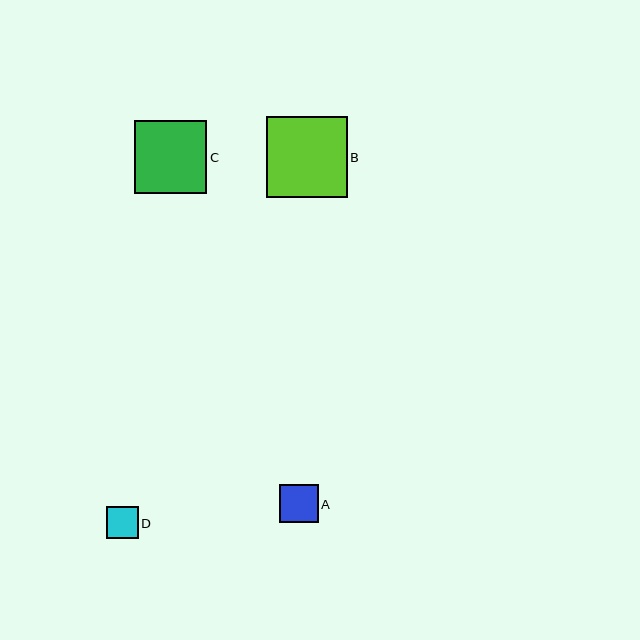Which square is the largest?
Square B is the largest with a size of approximately 81 pixels.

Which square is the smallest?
Square D is the smallest with a size of approximately 32 pixels.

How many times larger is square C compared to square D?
Square C is approximately 2.3 times the size of square D.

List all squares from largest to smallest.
From largest to smallest: B, C, A, D.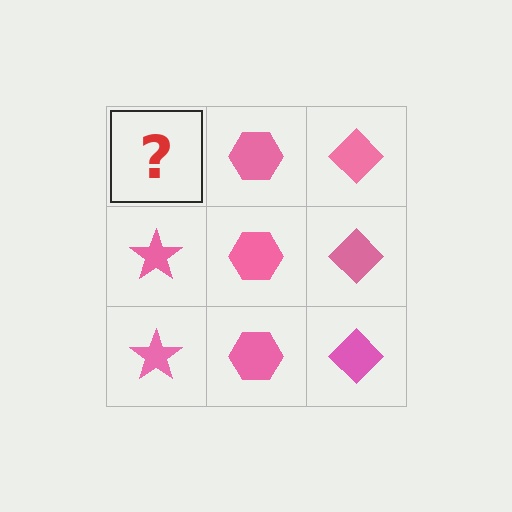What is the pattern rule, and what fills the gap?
The rule is that each column has a consistent shape. The gap should be filled with a pink star.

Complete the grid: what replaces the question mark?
The question mark should be replaced with a pink star.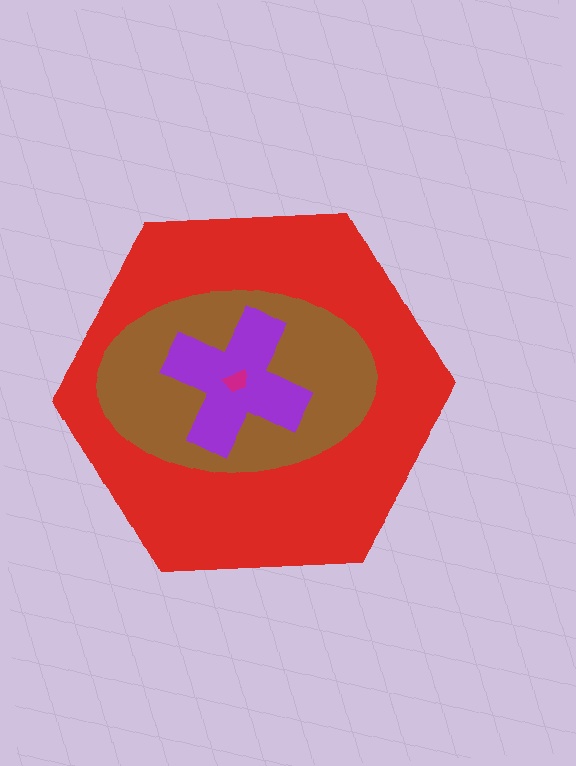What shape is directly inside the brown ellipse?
The purple cross.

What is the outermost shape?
The red hexagon.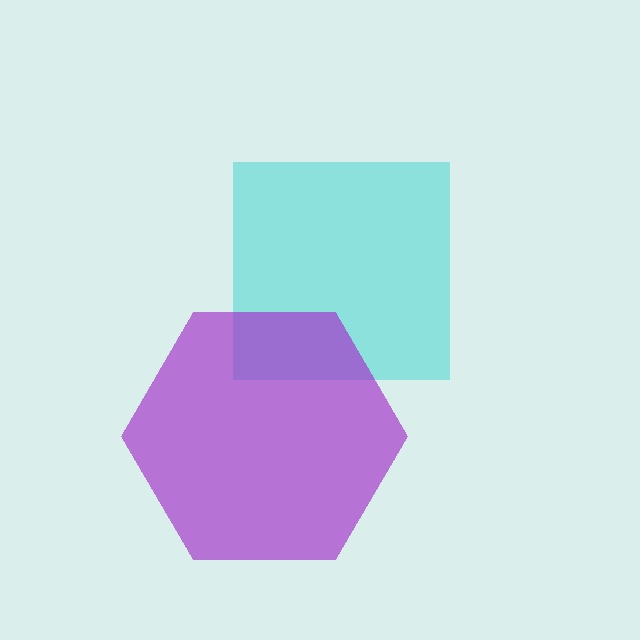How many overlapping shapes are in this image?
There are 2 overlapping shapes in the image.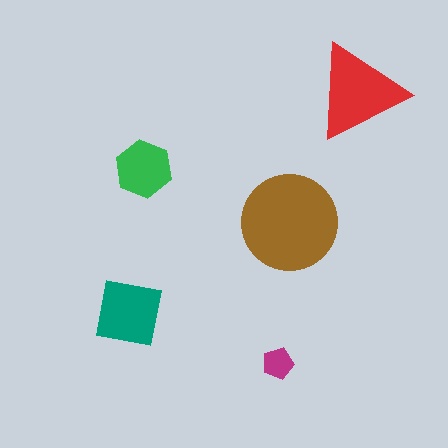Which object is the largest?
The brown circle.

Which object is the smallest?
The magenta pentagon.